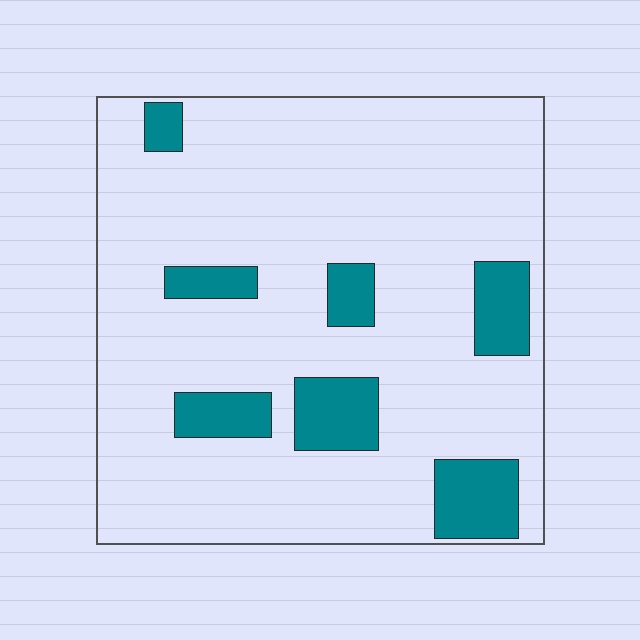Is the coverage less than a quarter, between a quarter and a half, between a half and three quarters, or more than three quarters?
Less than a quarter.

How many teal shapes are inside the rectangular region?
7.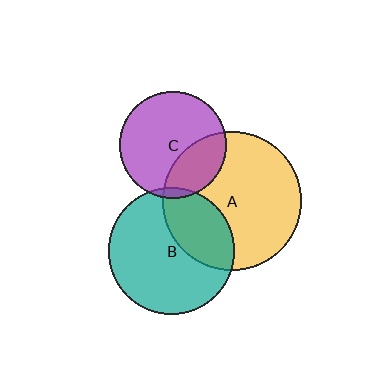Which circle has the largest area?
Circle A (yellow).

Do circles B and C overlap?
Yes.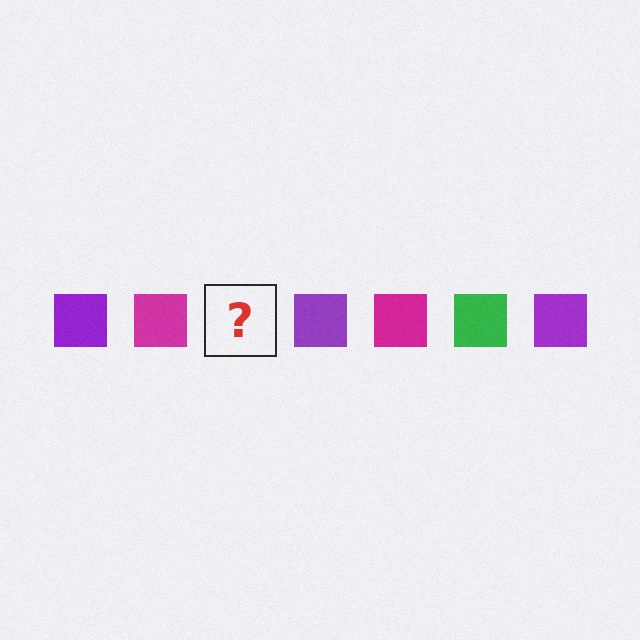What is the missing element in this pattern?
The missing element is a green square.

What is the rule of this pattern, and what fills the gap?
The rule is that the pattern cycles through purple, magenta, green squares. The gap should be filled with a green square.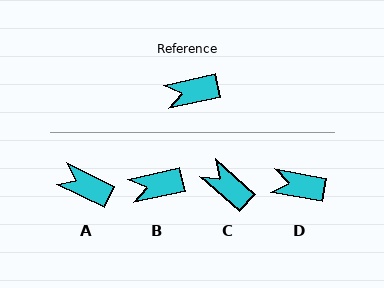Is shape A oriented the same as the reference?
No, it is off by about 39 degrees.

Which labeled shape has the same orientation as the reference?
B.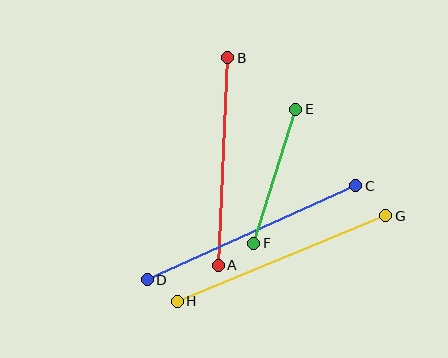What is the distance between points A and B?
The distance is approximately 207 pixels.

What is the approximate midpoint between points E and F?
The midpoint is at approximately (275, 176) pixels.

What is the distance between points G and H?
The distance is approximately 225 pixels.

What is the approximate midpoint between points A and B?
The midpoint is at approximately (223, 162) pixels.